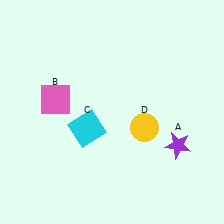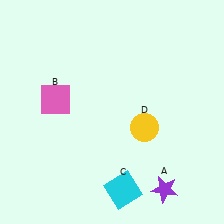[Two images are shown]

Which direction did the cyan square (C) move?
The cyan square (C) moved down.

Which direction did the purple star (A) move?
The purple star (A) moved down.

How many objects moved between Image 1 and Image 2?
2 objects moved between the two images.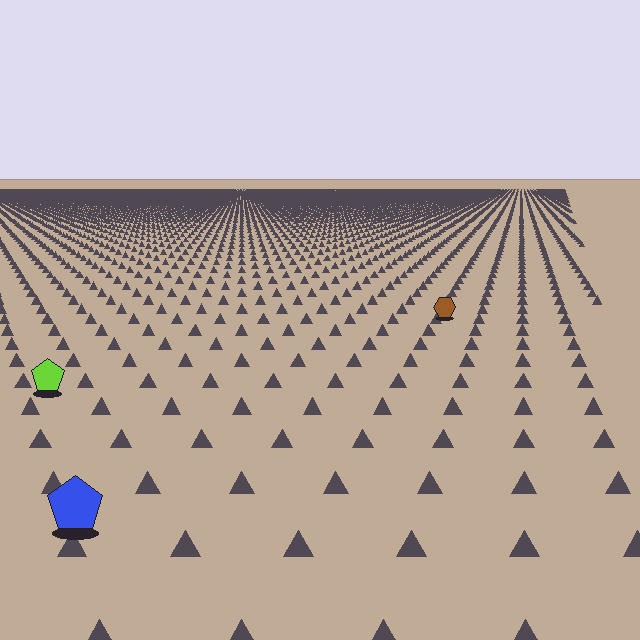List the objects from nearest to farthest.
From nearest to farthest: the blue pentagon, the lime pentagon, the brown hexagon.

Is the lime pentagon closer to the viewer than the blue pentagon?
No. The blue pentagon is closer — you can tell from the texture gradient: the ground texture is coarser near it.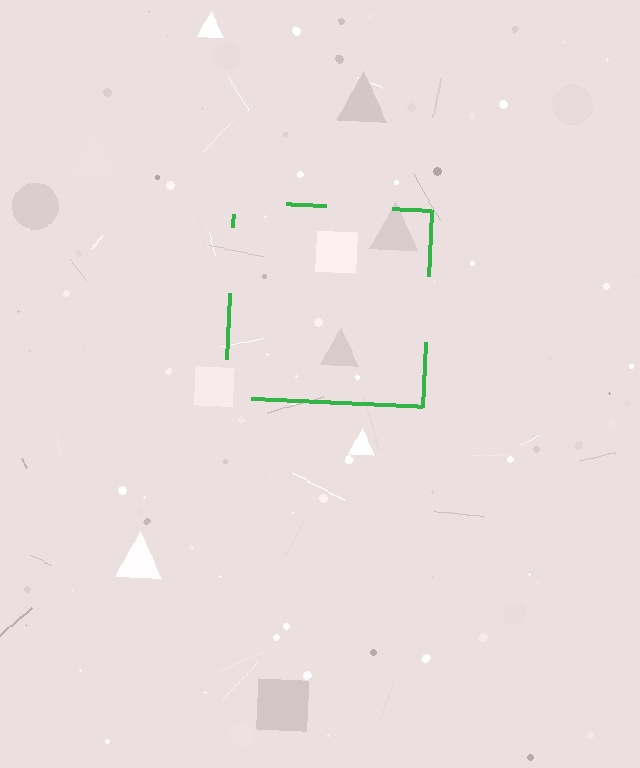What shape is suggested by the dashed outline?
The dashed outline suggests a square.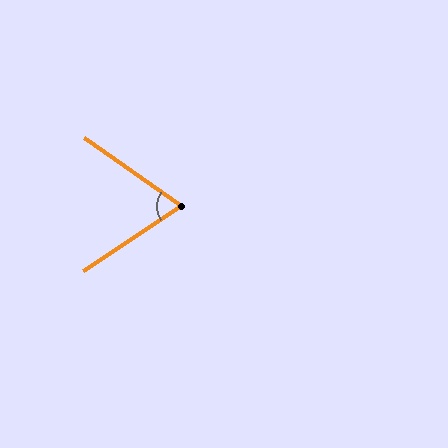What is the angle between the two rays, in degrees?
Approximately 68 degrees.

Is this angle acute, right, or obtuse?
It is acute.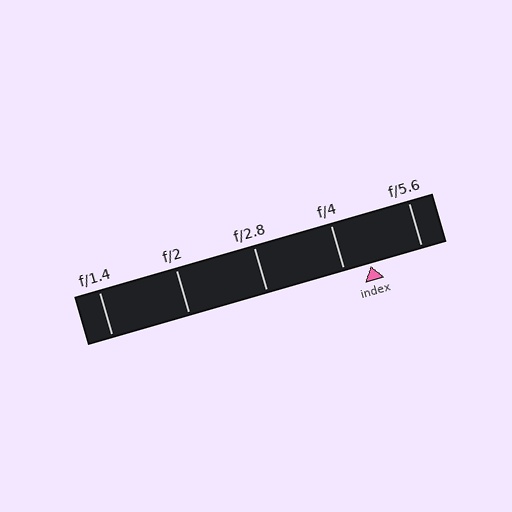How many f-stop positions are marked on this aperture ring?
There are 5 f-stop positions marked.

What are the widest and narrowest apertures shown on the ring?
The widest aperture shown is f/1.4 and the narrowest is f/5.6.